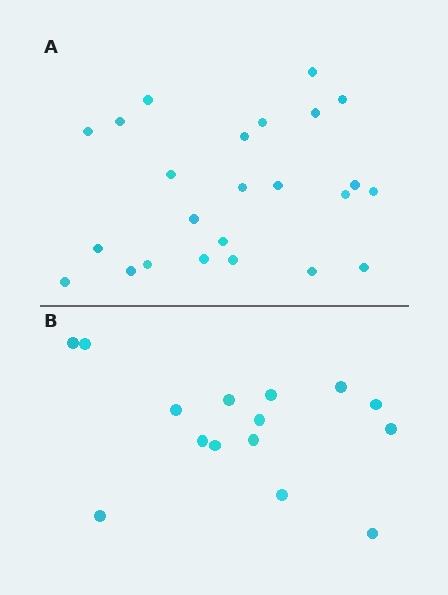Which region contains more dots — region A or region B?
Region A (the top region) has more dots.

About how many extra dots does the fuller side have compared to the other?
Region A has roughly 8 or so more dots than region B.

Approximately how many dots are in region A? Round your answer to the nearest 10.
About 20 dots. (The exact count is 24, which rounds to 20.)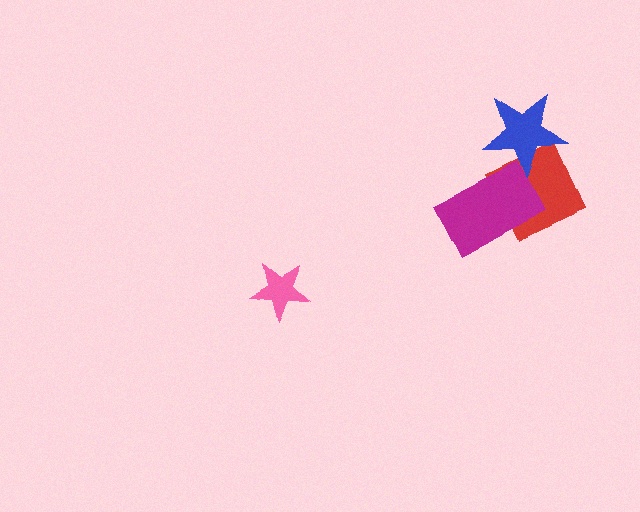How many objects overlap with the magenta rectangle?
2 objects overlap with the magenta rectangle.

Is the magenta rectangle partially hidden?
Yes, it is partially covered by another shape.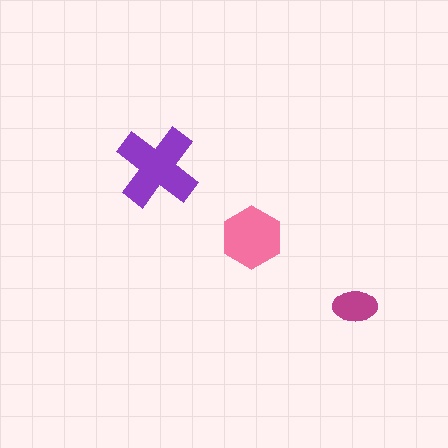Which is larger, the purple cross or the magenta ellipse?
The purple cross.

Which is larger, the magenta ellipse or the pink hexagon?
The pink hexagon.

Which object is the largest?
The purple cross.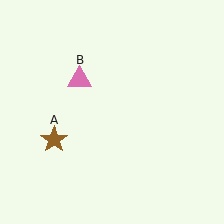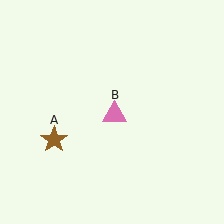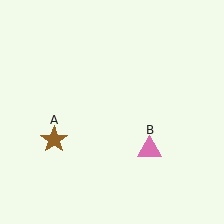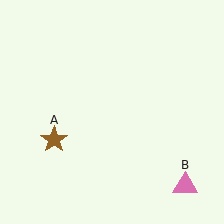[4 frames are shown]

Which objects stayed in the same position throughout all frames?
Brown star (object A) remained stationary.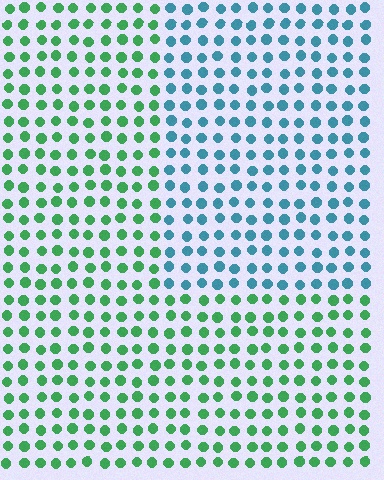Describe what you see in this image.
The image is filled with small green elements in a uniform arrangement. A rectangle-shaped region is visible where the elements are tinted to a slightly different hue, forming a subtle color boundary.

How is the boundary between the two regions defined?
The boundary is defined purely by a slight shift in hue (about 57 degrees). Spacing, size, and orientation are identical on both sides.